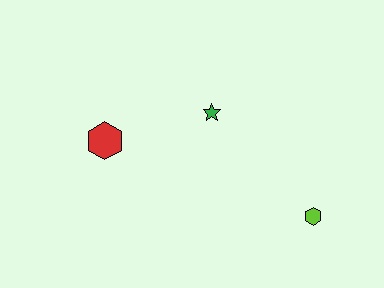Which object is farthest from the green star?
The lime hexagon is farthest from the green star.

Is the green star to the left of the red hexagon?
No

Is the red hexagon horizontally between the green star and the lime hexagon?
No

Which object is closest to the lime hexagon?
The green star is closest to the lime hexagon.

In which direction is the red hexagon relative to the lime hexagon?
The red hexagon is to the left of the lime hexagon.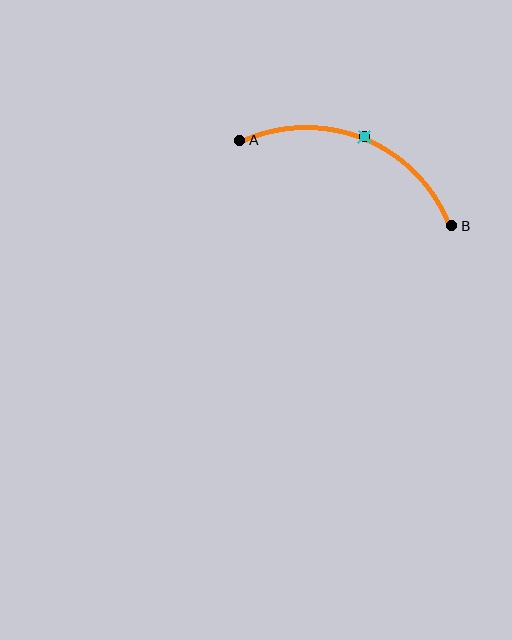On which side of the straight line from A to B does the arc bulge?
The arc bulges above the straight line connecting A and B.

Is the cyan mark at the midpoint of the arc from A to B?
Yes. The cyan mark lies on the arc at equal arc-length from both A and B — it is the arc midpoint.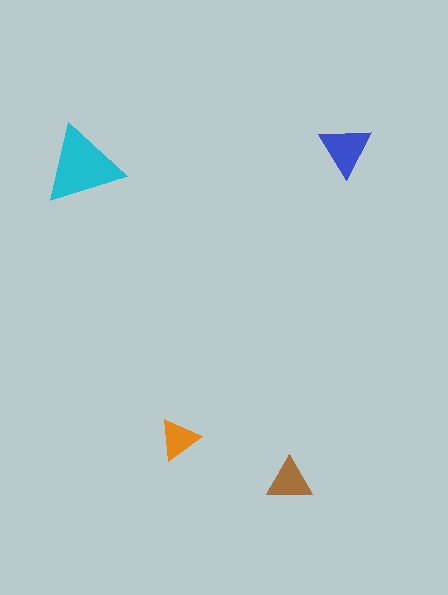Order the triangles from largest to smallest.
the cyan one, the blue one, the brown one, the orange one.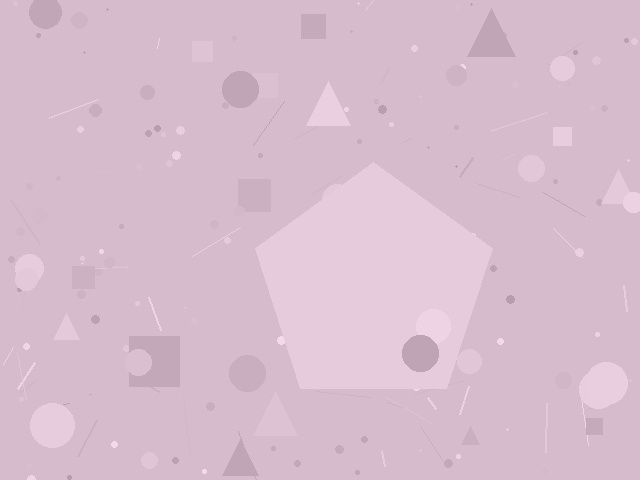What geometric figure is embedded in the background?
A pentagon is embedded in the background.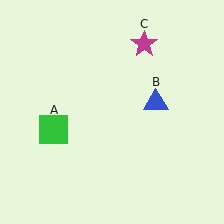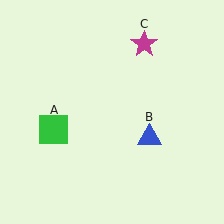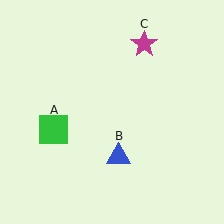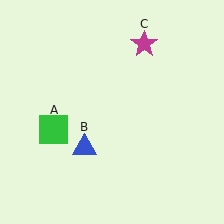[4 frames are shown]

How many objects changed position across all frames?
1 object changed position: blue triangle (object B).